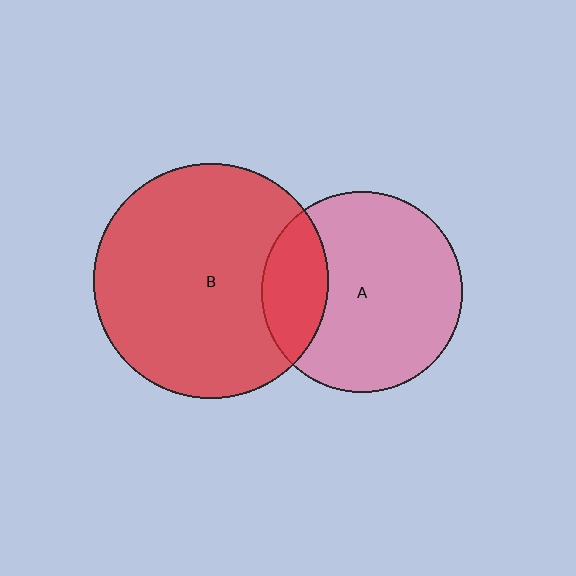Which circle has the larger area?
Circle B (red).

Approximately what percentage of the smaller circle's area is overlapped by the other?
Approximately 25%.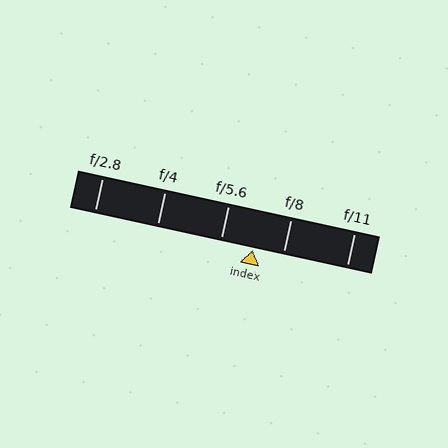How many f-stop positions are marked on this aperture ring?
There are 5 f-stop positions marked.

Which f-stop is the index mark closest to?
The index mark is closest to f/8.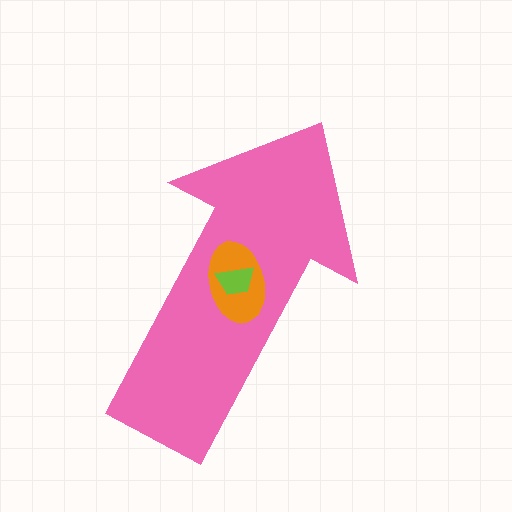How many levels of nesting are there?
3.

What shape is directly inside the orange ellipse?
The lime trapezoid.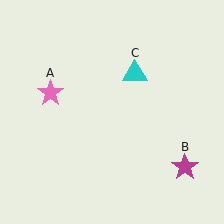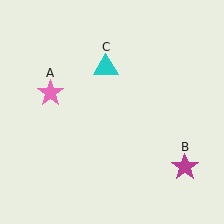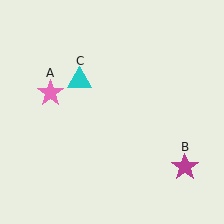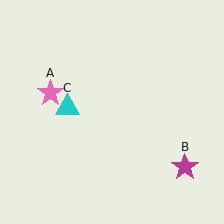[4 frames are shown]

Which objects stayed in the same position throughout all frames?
Pink star (object A) and magenta star (object B) remained stationary.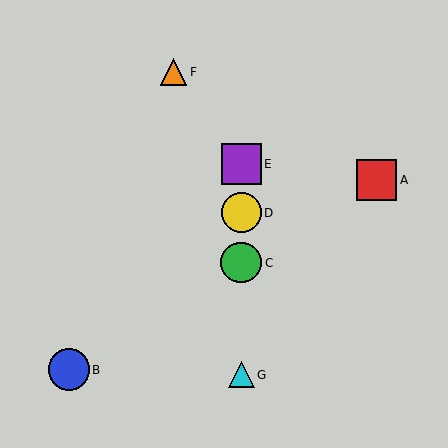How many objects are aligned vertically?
4 objects (C, D, E, G) are aligned vertically.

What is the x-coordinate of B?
Object B is at x≈69.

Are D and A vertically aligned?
No, D is at x≈241 and A is at x≈376.